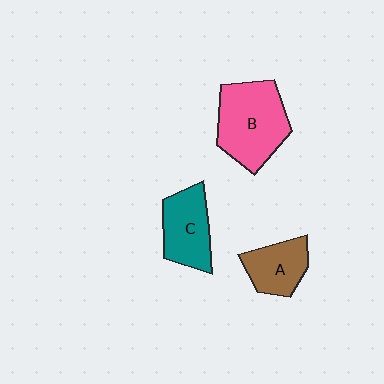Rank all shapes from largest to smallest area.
From largest to smallest: B (pink), C (teal), A (brown).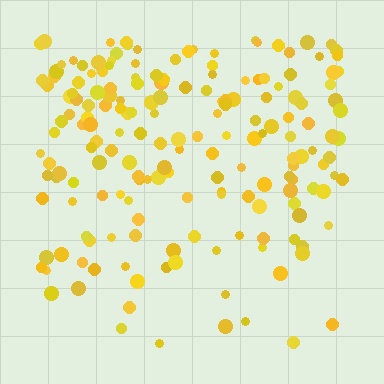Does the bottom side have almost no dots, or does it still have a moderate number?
Still a moderate number, just noticeably fewer than the top.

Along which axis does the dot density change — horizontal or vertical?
Vertical.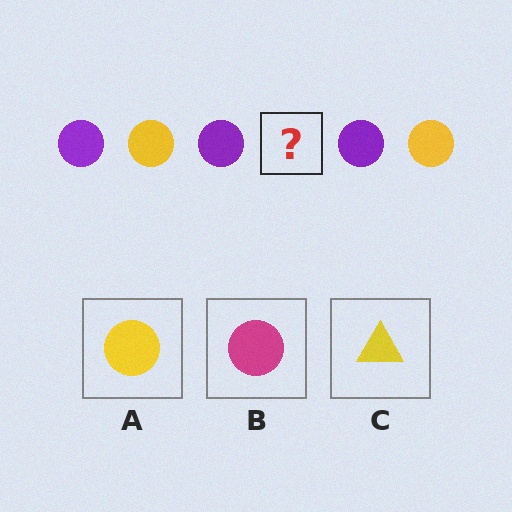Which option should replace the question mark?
Option A.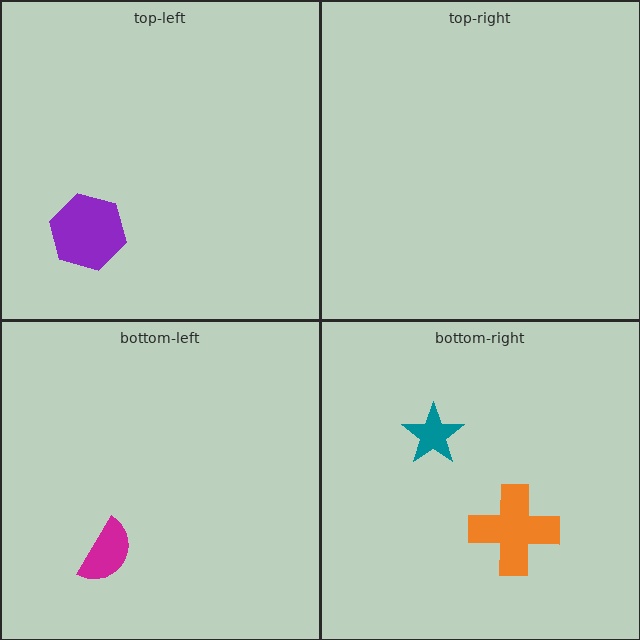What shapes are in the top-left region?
The purple hexagon.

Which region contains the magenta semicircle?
The bottom-left region.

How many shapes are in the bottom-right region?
2.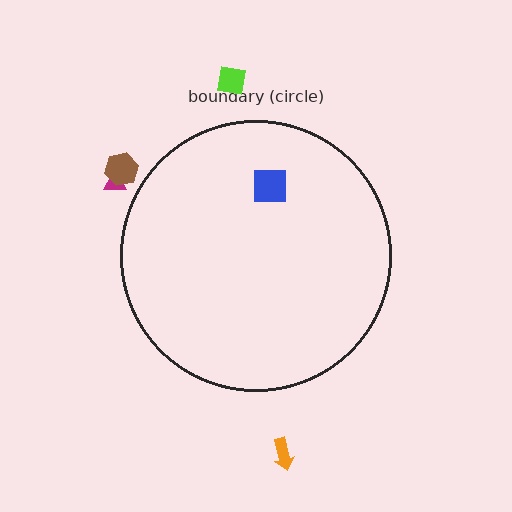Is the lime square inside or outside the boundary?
Outside.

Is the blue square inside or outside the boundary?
Inside.